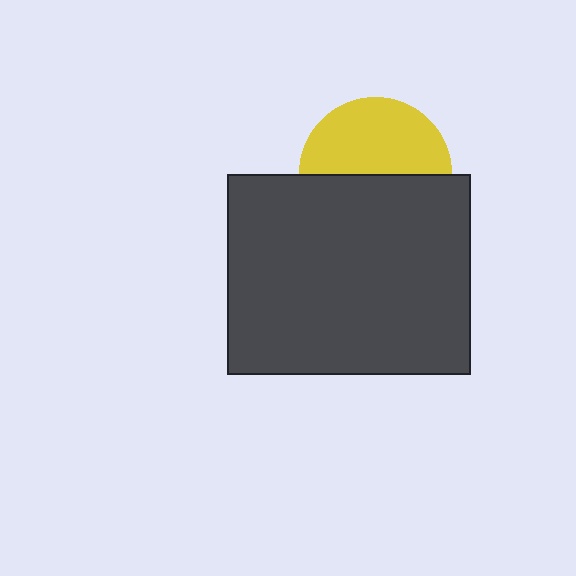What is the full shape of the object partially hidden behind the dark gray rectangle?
The partially hidden object is a yellow circle.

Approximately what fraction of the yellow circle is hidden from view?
Roughly 50% of the yellow circle is hidden behind the dark gray rectangle.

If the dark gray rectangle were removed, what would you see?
You would see the complete yellow circle.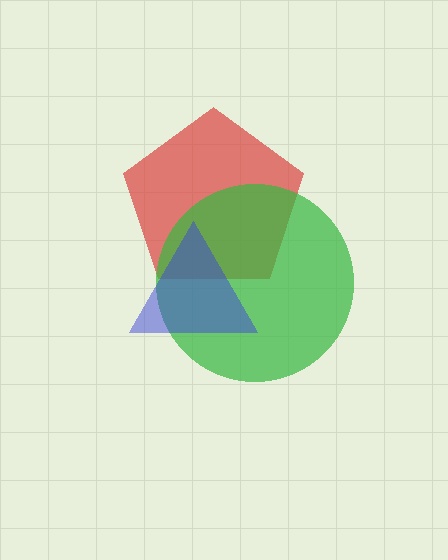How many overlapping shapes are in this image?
There are 3 overlapping shapes in the image.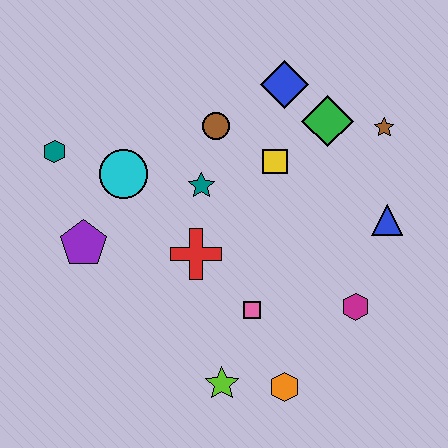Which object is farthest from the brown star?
The teal hexagon is farthest from the brown star.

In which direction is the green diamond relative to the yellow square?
The green diamond is to the right of the yellow square.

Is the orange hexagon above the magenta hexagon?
No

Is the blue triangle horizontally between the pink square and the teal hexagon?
No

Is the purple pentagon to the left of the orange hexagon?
Yes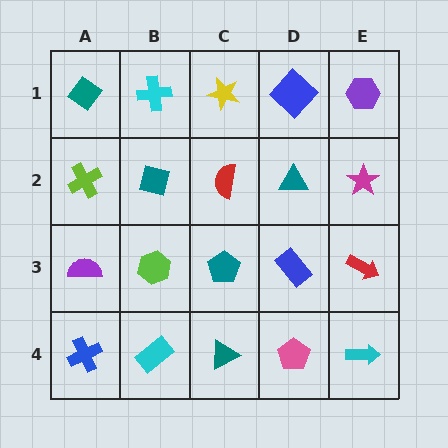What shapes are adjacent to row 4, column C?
A teal pentagon (row 3, column C), a cyan rectangle (row 4, column B), a pink pentagon (row 4, column D).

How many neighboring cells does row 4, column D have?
3.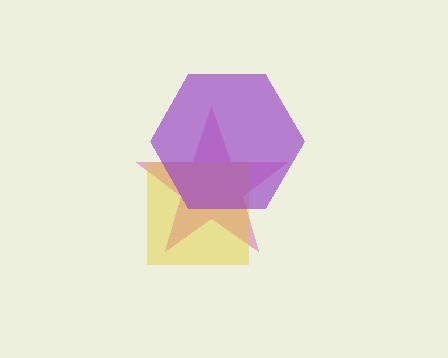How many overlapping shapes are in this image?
There are 3 overlapping shapes in the image.